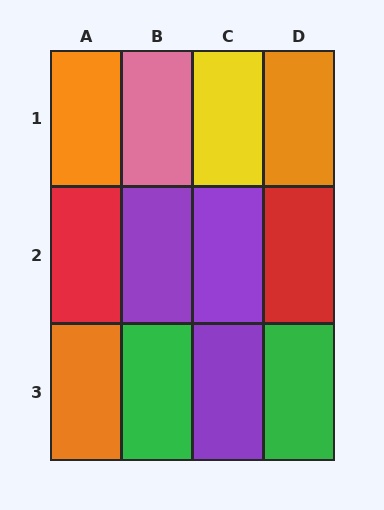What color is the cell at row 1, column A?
Orange.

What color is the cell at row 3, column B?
Green.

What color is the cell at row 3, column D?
Green.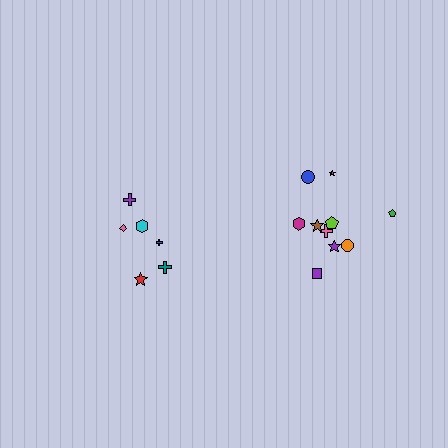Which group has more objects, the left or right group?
The right group.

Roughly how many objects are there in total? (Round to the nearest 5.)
Roughly 15 objects in total.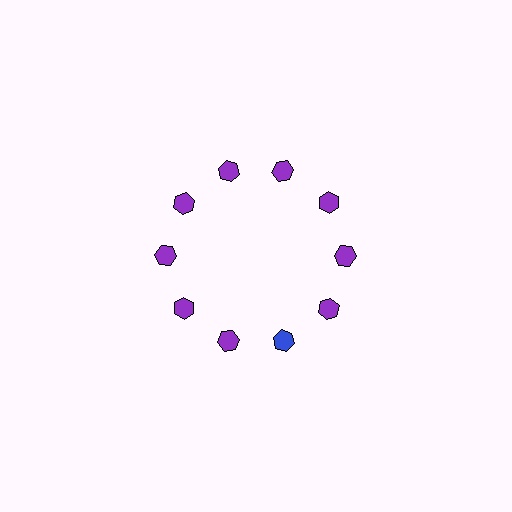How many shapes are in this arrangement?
There are 10 shapes arranged in a ring pattern.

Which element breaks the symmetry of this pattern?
The blue hexagon at roughly the 5 o'clock position breaks the symmetry. All other shapes are purple hexagons.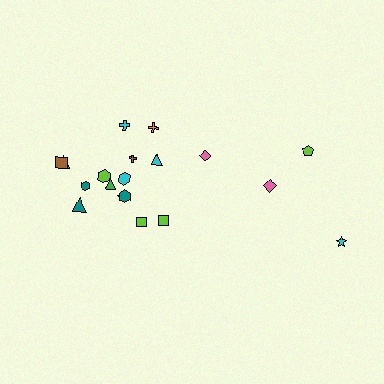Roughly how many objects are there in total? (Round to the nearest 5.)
Roughly 20 objects in total.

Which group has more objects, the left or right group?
The left group.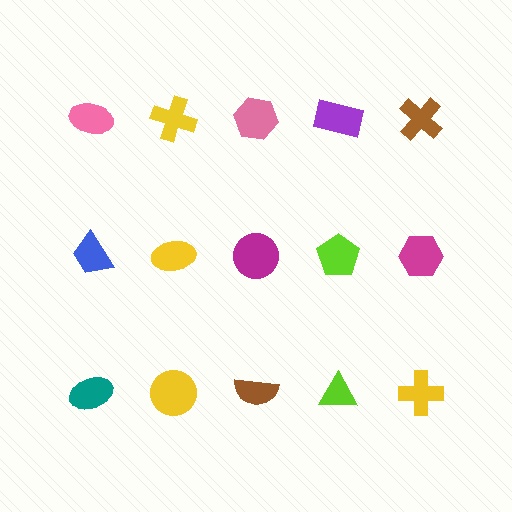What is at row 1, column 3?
A pink hexagon.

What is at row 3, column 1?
A teal ellipse.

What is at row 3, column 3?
A brown semicircle.